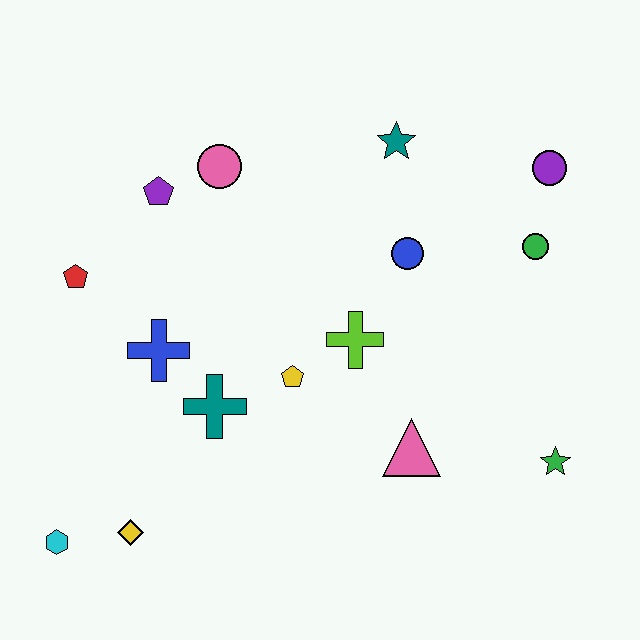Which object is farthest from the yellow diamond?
The purple circle is farthest from the yellow diamond.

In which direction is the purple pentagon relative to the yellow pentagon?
The purple pentagon is above the yellow pentagon.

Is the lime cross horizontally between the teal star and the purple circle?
No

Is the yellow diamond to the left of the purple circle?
Yes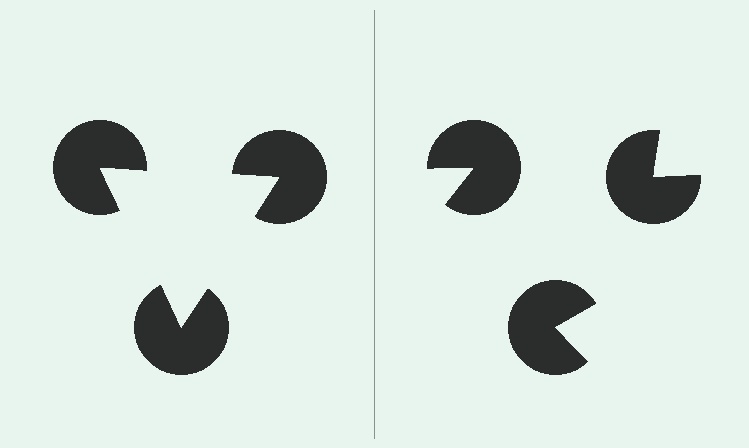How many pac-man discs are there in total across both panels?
6 — 3 on each side.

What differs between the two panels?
The pac-man discs are positioned identically on both sides; only the wedge orientations differ. On the left they align to a triangle; on the right they are misaligned.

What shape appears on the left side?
An illusory triangle.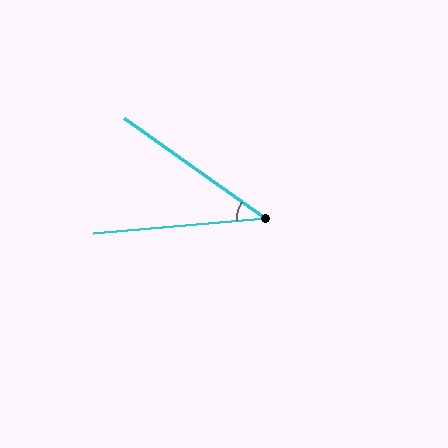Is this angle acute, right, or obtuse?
It is acute.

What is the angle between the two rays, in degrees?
Approximately 41 degrees.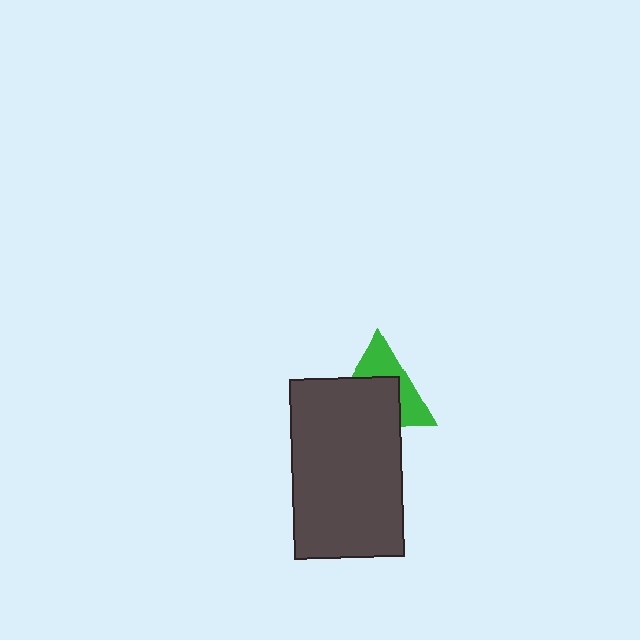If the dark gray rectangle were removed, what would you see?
You would see the complete green triangle.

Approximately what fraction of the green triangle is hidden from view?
Roughly 56% of the green triangle is hidden behind the dark gray rectangle.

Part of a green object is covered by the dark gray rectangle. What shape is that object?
It is a triangle.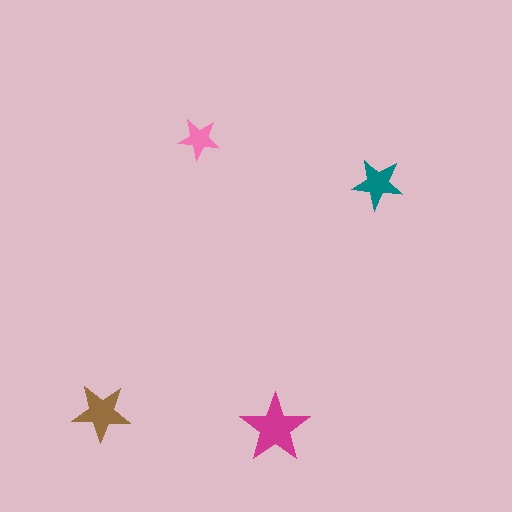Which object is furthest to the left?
The brown star is leftmost.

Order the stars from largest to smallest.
the magenta one, the brown one, the teal one, the pink one.